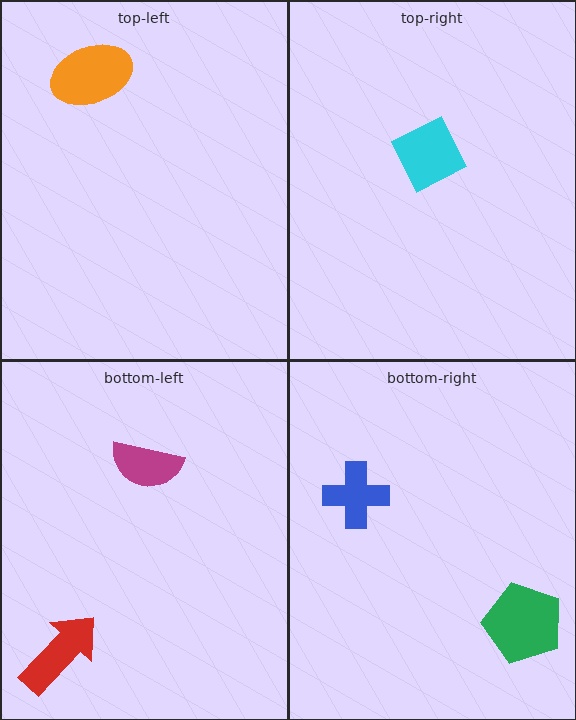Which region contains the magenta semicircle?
The bottom-left region.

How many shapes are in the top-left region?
1.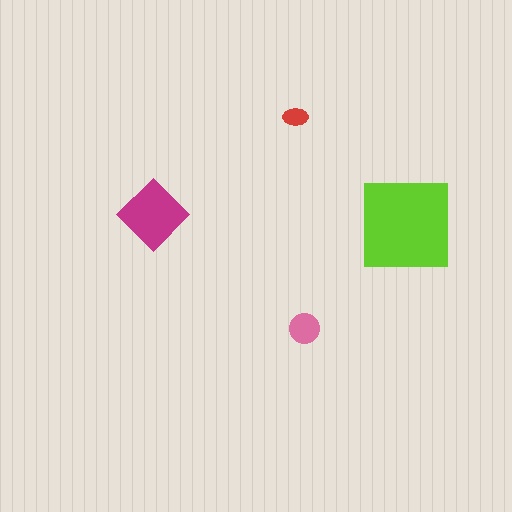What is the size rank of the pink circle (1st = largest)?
3rd.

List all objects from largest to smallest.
The lime square, the magenta diamond, the pink circle, the red ellipse.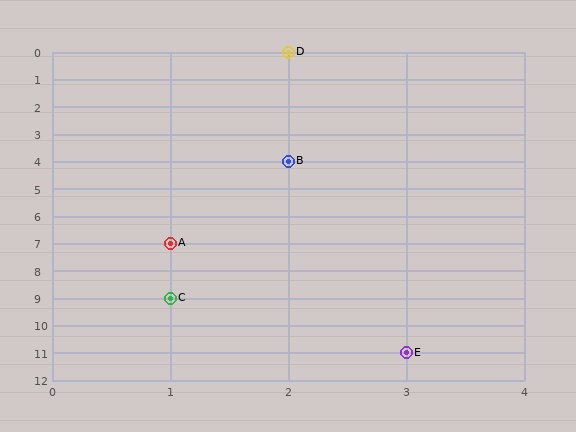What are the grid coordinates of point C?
Point C is at grid coordinates (1, 9).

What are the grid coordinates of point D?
Point D is at grid coordinates (2, 0).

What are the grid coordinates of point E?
Point E is at grid coordinates (3, 11).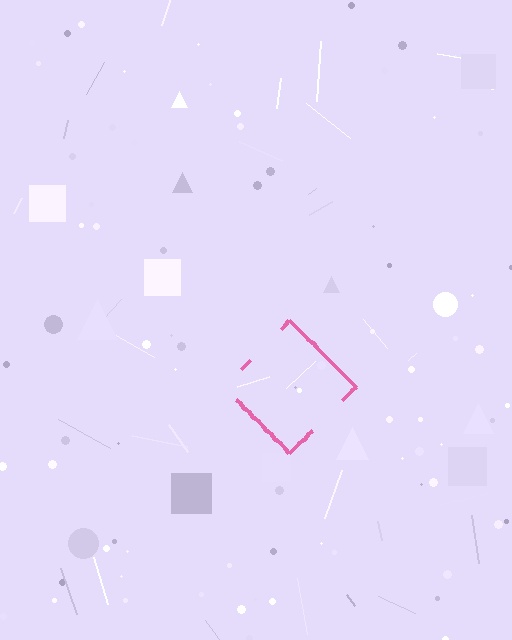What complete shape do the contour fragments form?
The contour fragments form a diamond.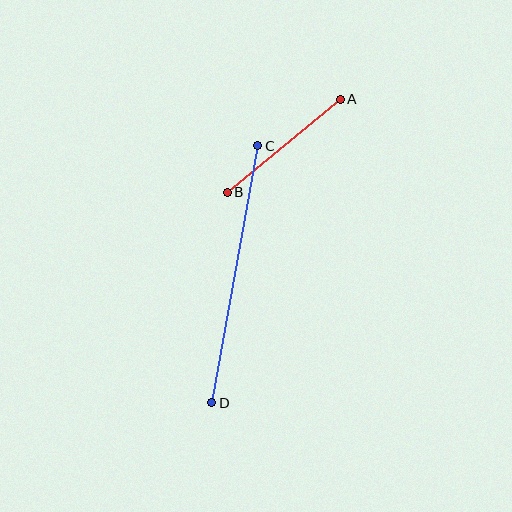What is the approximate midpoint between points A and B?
The midpoint is at approximately (284, 146) pixels.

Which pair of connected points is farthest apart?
Points C and D are farthest apart.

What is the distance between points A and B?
The distance is approximately 146 pixels.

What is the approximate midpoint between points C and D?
The midpoint is at approximately (235, 274) pixels.